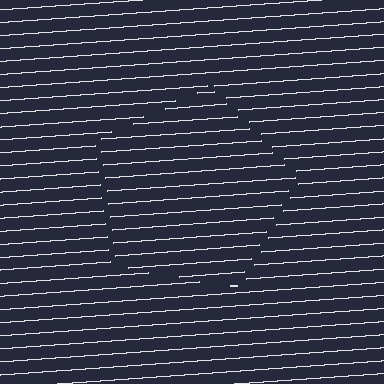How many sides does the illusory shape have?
5 sides — the line-ends trace a pentagon.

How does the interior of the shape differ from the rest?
The interior of the shape contains the same grating, shifted by half a period — the contour is defined by the phase discontinuity where line-ends from the inner and outer gratings abut.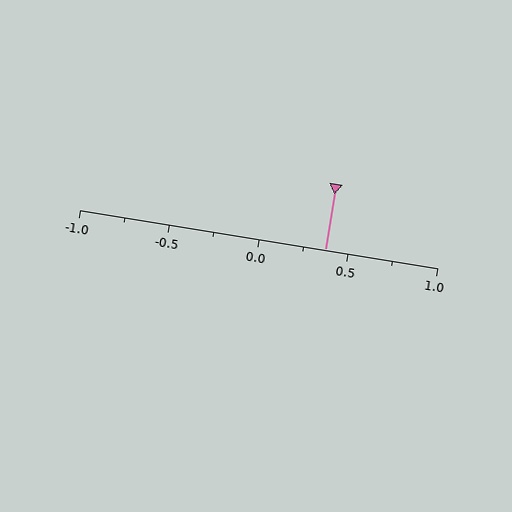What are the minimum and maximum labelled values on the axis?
The axis runs from -1.0 to 1.0.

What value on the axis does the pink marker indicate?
The marker indicates approximately 0.38.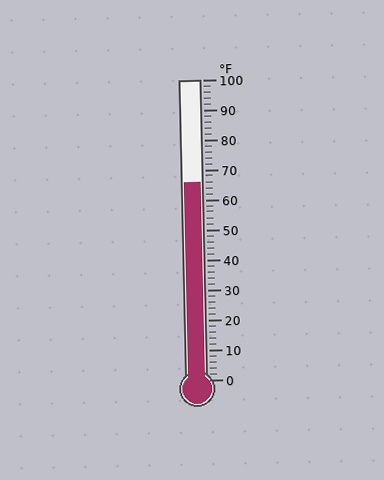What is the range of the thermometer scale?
The thermometer scale ranges from 0°F to 100°F.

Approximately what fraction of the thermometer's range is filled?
The thermometer is filled to approximately 65% of its range.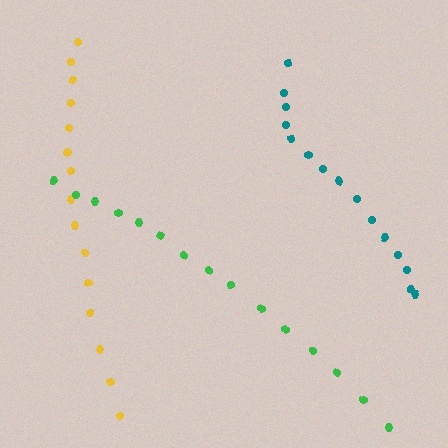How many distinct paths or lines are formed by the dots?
There are 3 distinct paths.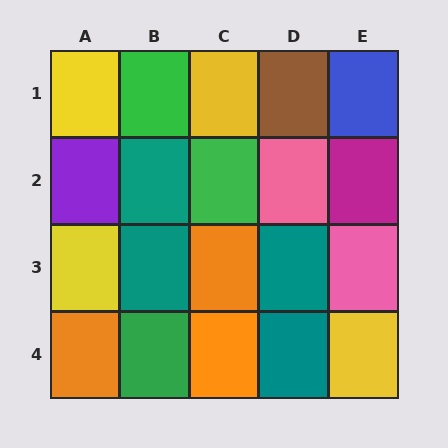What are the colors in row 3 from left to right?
Yellow, teal, orange, teal, pink.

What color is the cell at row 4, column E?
Yellow.